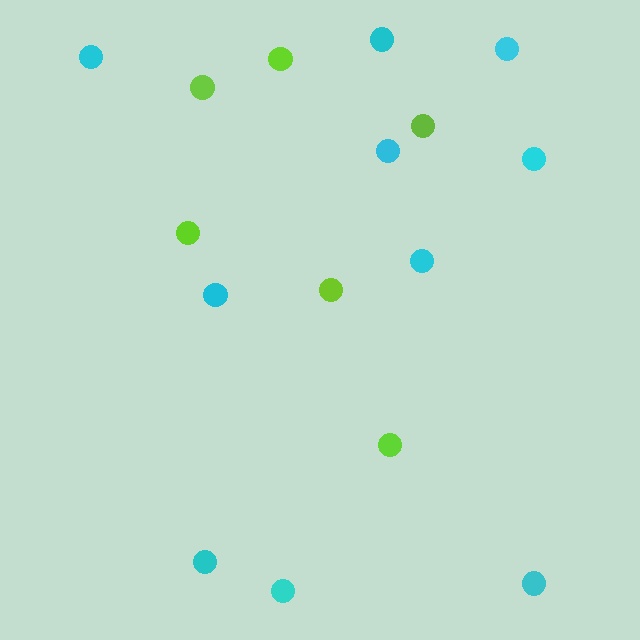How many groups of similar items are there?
There are 2 groups: one group of cyan circles (10) and one group of lime circles (6).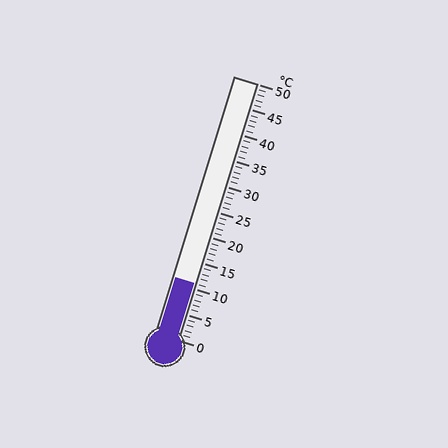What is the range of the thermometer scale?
The thermometer scale ranges from 0°C to 50°C.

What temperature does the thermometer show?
The thermometer shows approximately 11°C.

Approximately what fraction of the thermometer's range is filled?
The thermometer is filled to approximately 20% of its range.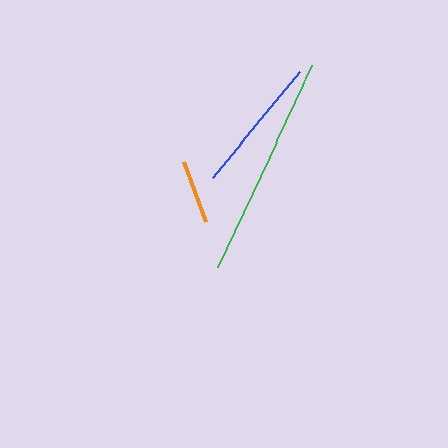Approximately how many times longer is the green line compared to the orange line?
The green line is approximately 3.5 times the length of the orange line.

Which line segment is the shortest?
The orange line is the shortest at approximately 64 pixels.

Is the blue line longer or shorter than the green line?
The green line is longer than the blue line.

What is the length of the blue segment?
The blue segment is approximately 138 pixels long.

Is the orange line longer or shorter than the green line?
The green line is longer than the orange line.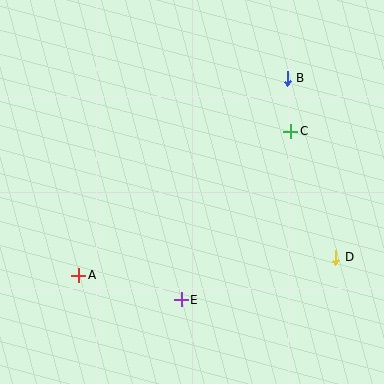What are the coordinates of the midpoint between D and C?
The midpoint between D and C is at (313, 194).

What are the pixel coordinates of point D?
Point D is at (335, 257).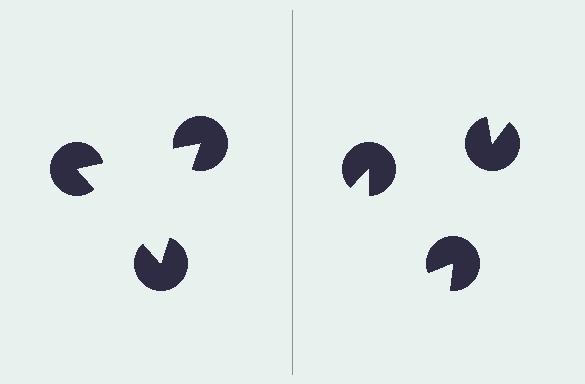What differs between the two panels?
The pac-man discs are positioned identically on both sides; only the wedge orientations differ. On the left they align to a triangle; on the right they are misaligned.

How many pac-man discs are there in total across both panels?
6 — 3 on each side.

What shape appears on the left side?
An illusory triangle.